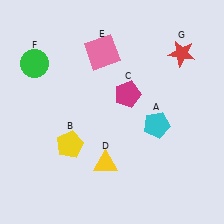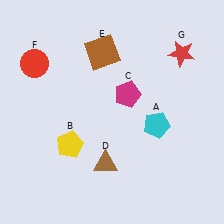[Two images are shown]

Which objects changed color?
D changed from yellow to brown. E changed from pink to brown. F changed from green to red.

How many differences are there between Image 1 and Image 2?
There are 3 differences between the two images.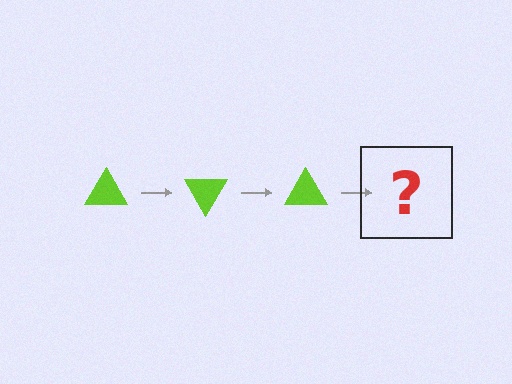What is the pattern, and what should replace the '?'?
The pattern is that the triangle rotates 60 degrees each step. The '?' should be a lime triangle rotated 180 degrees.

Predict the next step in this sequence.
The next step is a lime triangle rotated 180 degrees.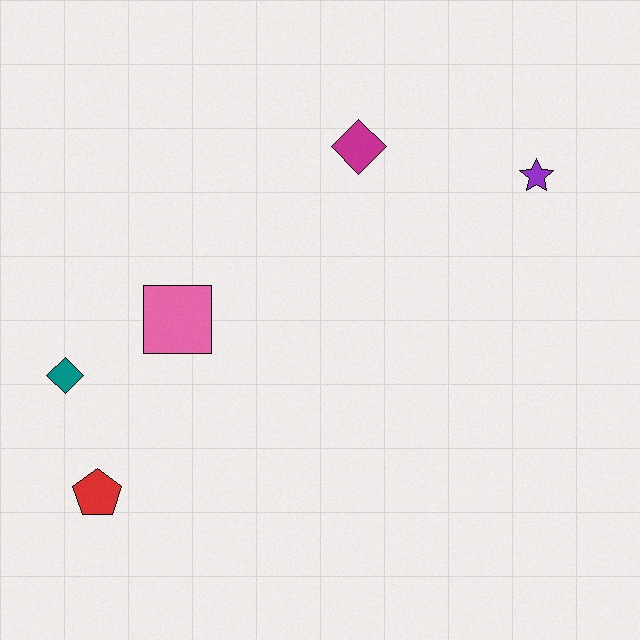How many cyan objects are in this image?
There are no cyan objects.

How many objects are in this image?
There are 5 objects.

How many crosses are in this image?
There are no crosses.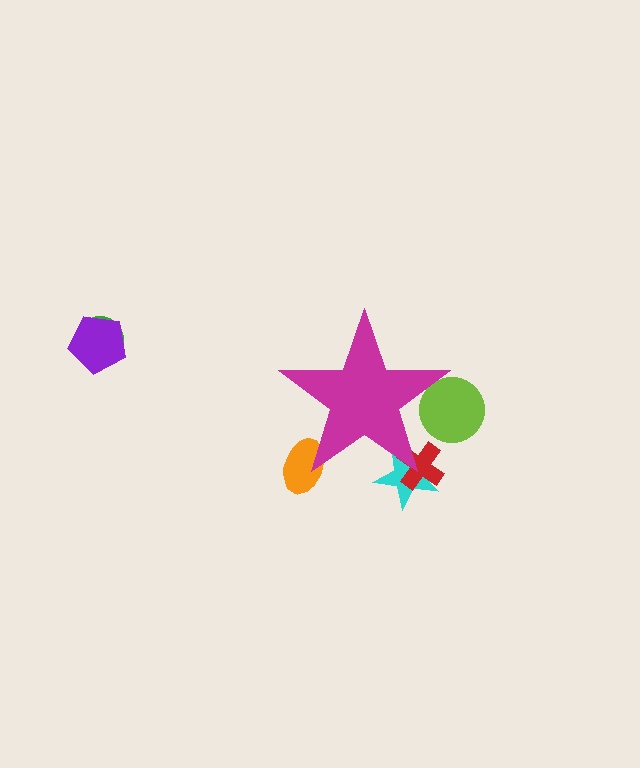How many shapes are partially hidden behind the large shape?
4 shapes are partially hidden.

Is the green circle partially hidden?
No, the green circle is fully visible.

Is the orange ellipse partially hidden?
Yes, the orange ellipse is partially hidden behind the magenta star.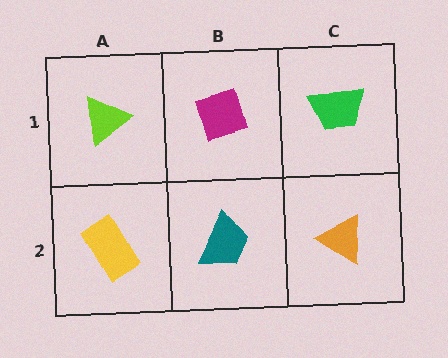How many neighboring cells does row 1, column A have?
2.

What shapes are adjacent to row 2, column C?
A green trapezoid (row 1, column C), a teal trapezoid (row 2, column B).